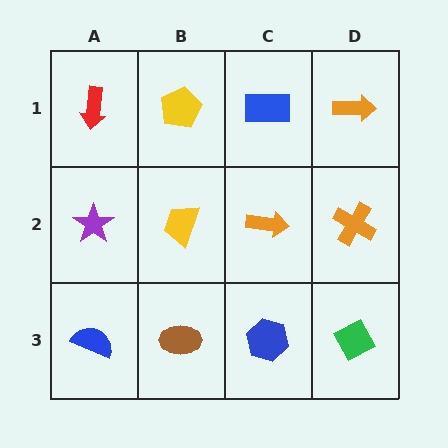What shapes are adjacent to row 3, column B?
A yellow trapezoid (row 2, column B), a blue semicircle (row 3, column A), a blue hexagon (row 3, column C).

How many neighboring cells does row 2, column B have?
4.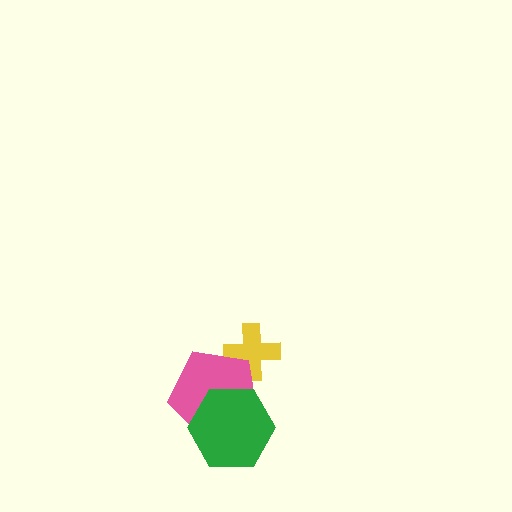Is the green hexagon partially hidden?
No, no other shape covers it.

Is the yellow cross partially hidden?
Yes, it is partially covered by another shape.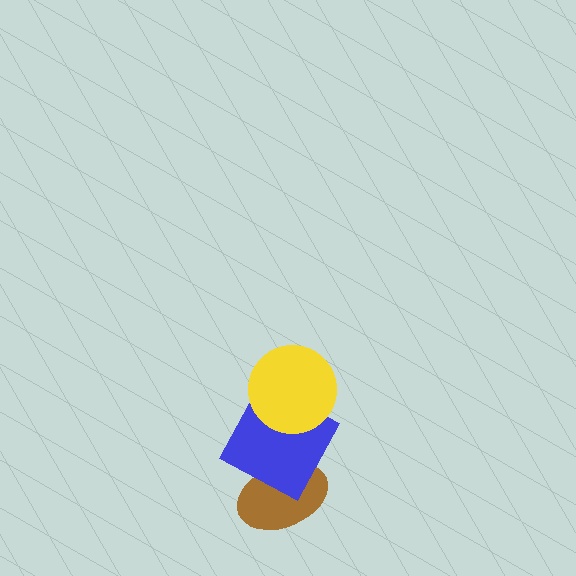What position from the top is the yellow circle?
The yellow circle is 1st from the top.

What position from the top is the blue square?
The blue square is 2nd from the top.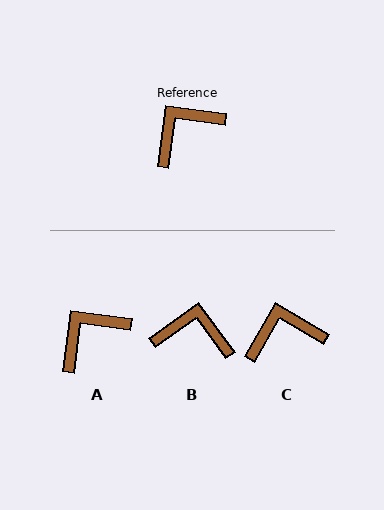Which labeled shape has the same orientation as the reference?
A.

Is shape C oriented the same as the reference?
No, it is off by about 23 degrees.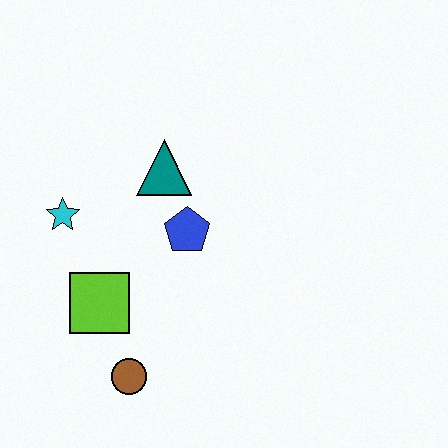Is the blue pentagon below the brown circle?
No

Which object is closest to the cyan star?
The lime square is closest to the cyan star.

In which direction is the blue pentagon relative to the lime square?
The blue pentagon is to the right of the lime square.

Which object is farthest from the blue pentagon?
The brown circle is farthest from the blue pentagon.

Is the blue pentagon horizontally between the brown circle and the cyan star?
No